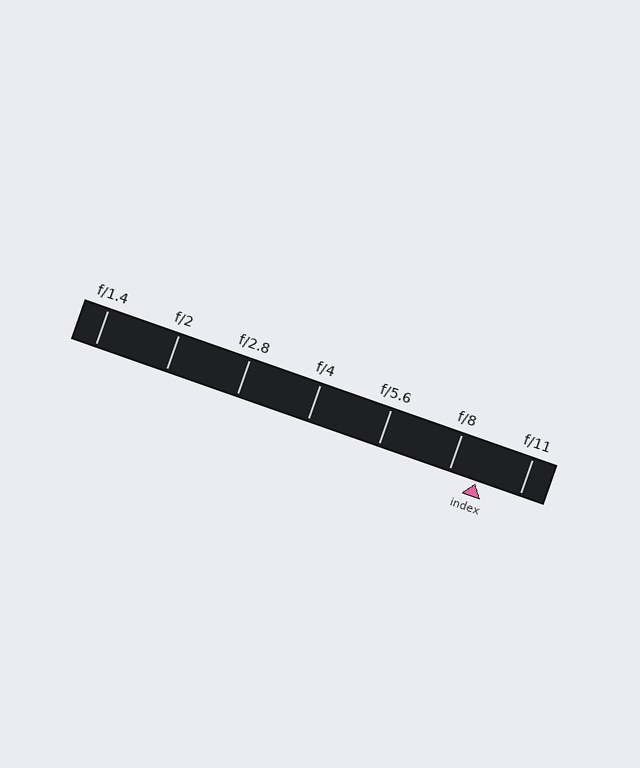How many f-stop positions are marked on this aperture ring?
There are 7 f-stop positions marked.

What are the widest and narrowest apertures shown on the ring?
The widest aperture shown is f/1.4 and the narrowest is f/11.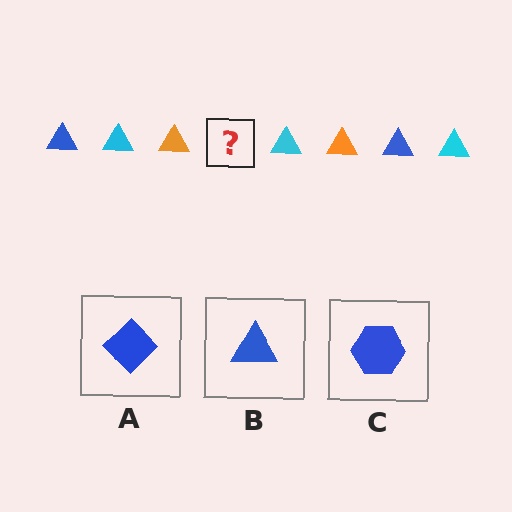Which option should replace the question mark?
Option B.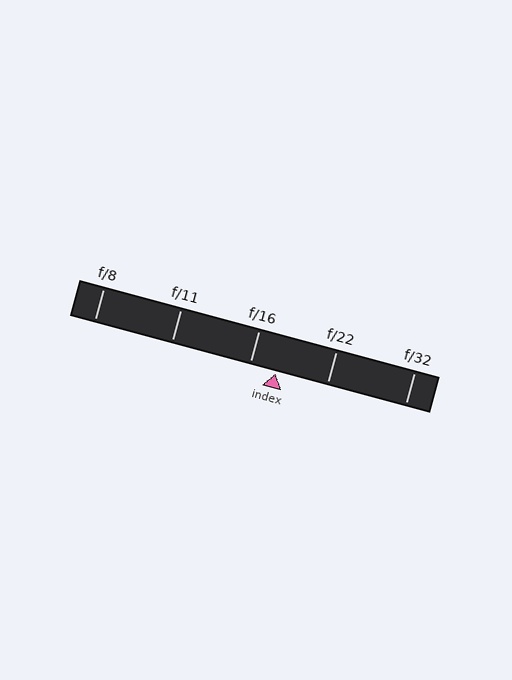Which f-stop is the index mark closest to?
The index mark is closest to f/16.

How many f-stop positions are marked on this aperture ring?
There are 5 f-stop positions marked.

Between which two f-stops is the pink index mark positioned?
The index mark is between f/16 and f/22.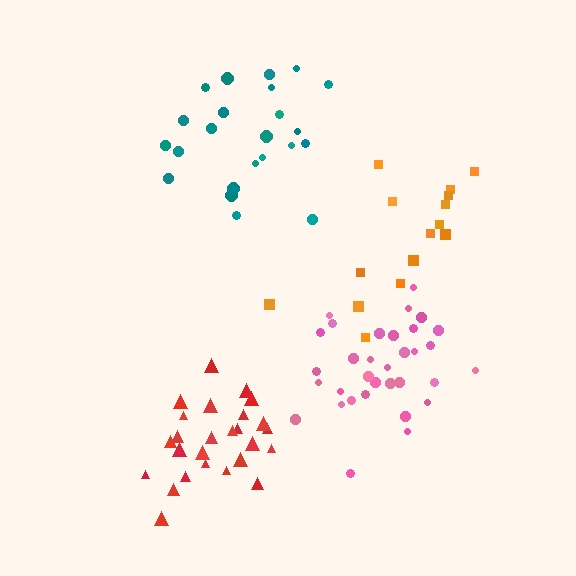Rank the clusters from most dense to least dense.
red, pink, teal, orange.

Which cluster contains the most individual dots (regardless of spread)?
Pink (33).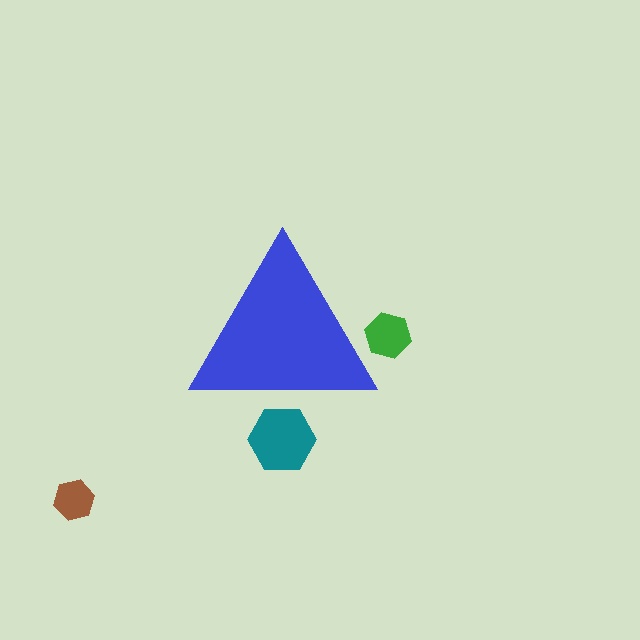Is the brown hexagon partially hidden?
No, the brown hexagon is fully visible.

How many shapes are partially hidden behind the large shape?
2 shapes are partially hidden.